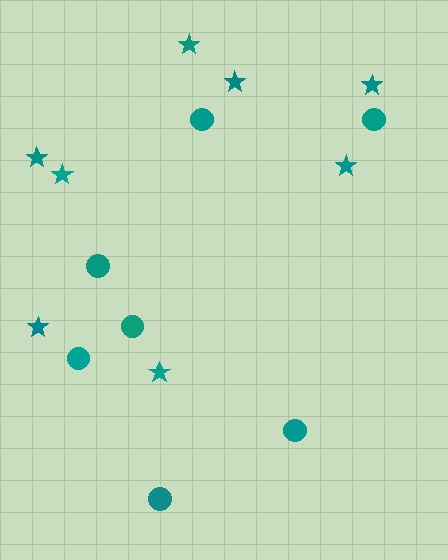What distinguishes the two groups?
There are 2 groups: one group of stars (8) and one group of circles (7).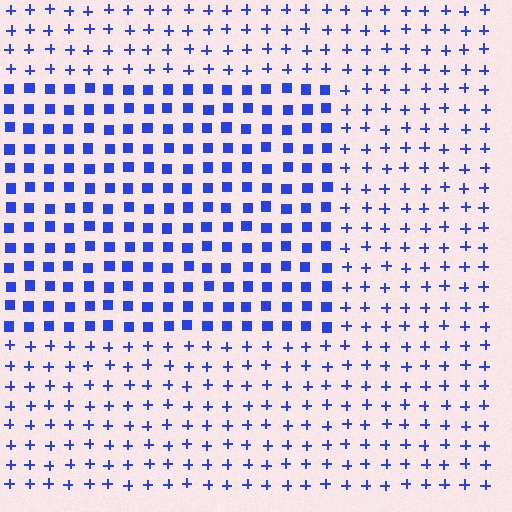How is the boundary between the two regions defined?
The boundary is defined by a change in element shape: squares inside vs. plus signs outside. All elements share the same color and spacing.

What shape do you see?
I see a rectangle.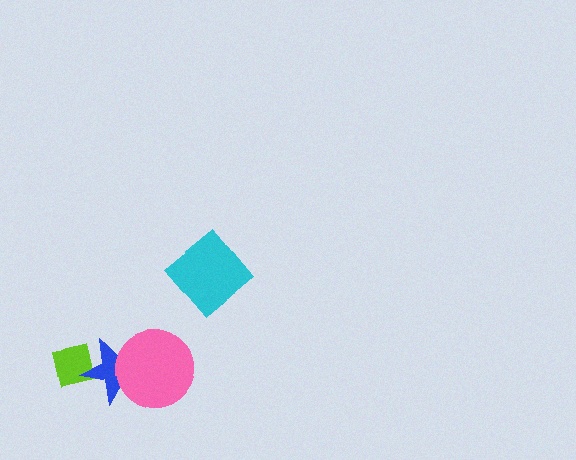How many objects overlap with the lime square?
1 object overlaps with the lime square.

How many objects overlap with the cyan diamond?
0 objects overlap with the cyan diamond.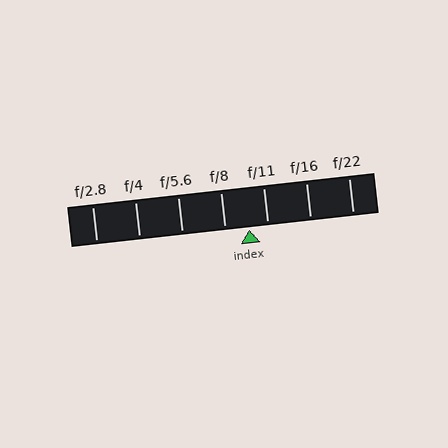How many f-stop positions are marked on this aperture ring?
There are 7 f-stop positions marked.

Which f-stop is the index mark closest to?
The index mark is closest to f/11.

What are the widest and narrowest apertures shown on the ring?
The widest aperture shown is f/2.8 and the narrowest is f/22.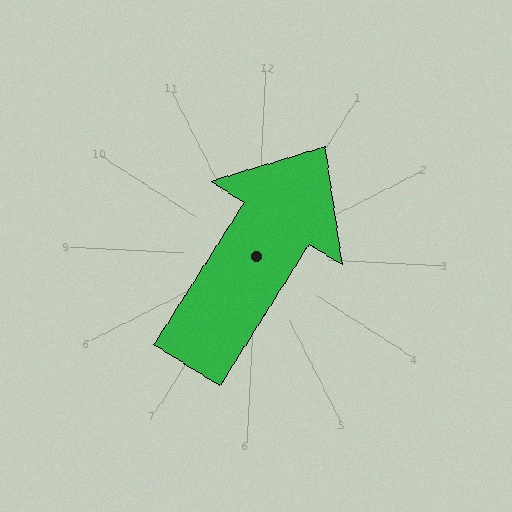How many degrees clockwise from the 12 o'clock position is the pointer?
Approximately 29 degrees.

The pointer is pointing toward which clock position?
Roughly 1 o'clock.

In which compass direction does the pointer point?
Northeast.